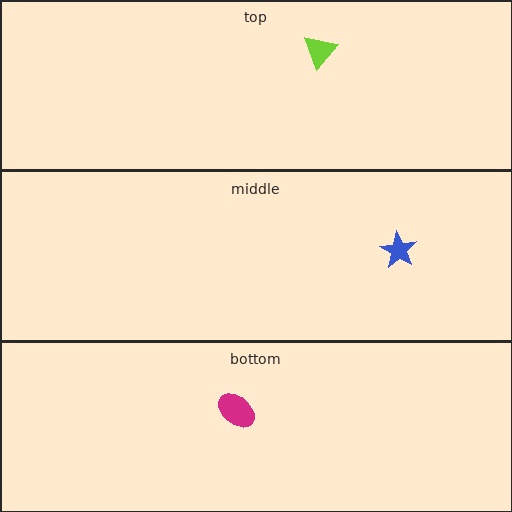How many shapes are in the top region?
1.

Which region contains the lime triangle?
The top region.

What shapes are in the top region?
The lime triangle.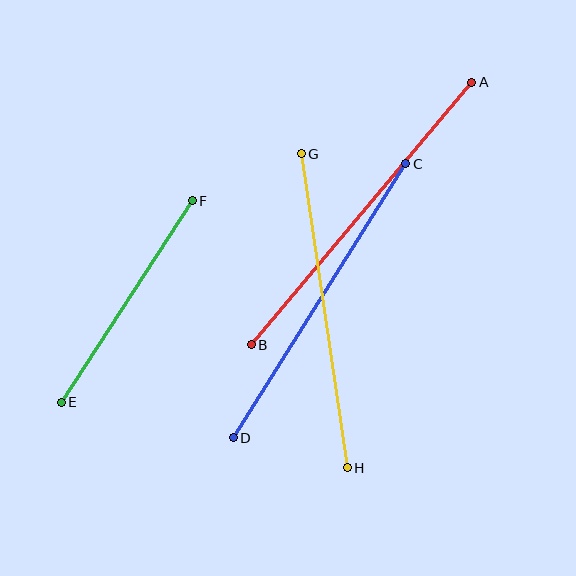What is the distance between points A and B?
The distance is approximately 343 pixels.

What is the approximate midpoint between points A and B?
The midpoint is at approximately (362, 213) pixels.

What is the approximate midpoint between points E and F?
The midpoint is at approximately (127, 301) pixels.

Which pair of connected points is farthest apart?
Points A and B are farthest apart.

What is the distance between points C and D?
The distance is approximately 324 pixels.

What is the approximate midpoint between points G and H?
The midpoint is at approximately (324, 311) pixels.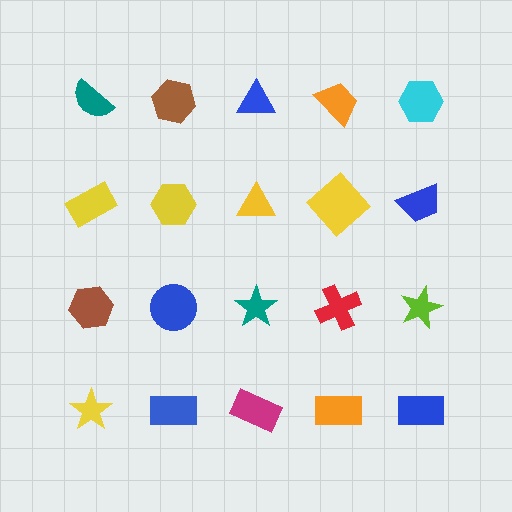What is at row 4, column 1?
A yellow star.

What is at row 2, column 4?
A yellow diamond.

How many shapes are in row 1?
5 shapes.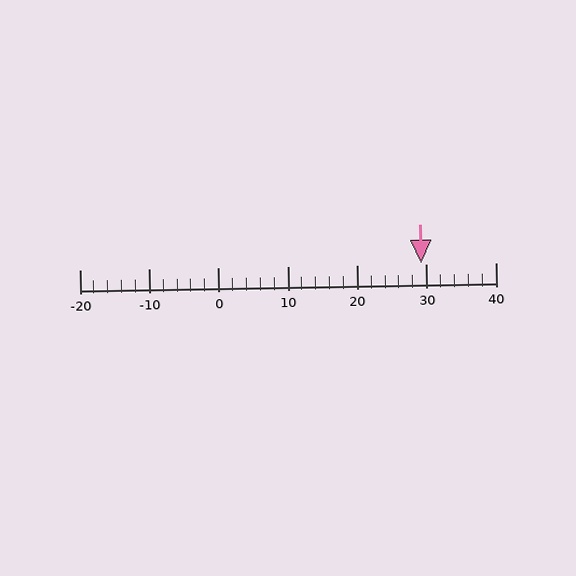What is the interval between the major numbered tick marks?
The major tick marks are spaced 10 units apart.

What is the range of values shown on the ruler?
The ruler shows values from -20 to 40.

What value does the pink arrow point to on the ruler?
The pink arrow points to approximately 29.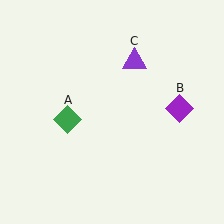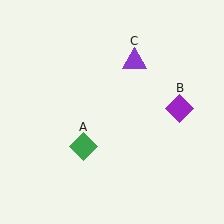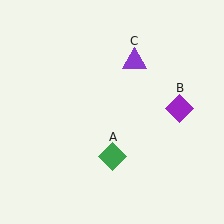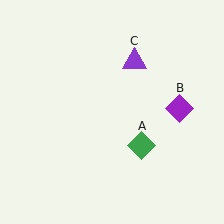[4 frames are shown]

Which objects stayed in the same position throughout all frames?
Purple diamond (object B) and purple triangle (object C) remained stationary.